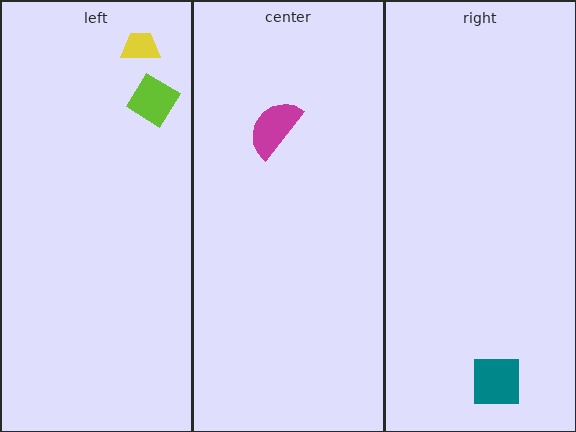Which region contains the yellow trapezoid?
The left region.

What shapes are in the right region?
The teal square.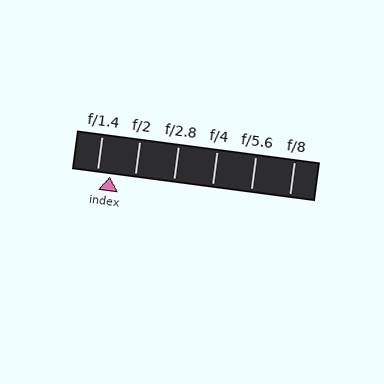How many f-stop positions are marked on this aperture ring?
There are 6 f-stop positions marked.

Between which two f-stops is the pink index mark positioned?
The index mark is between f/1.4 and f/2.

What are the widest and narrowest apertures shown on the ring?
The widest aperture shown is f/1.4 and the narrowest is f/8.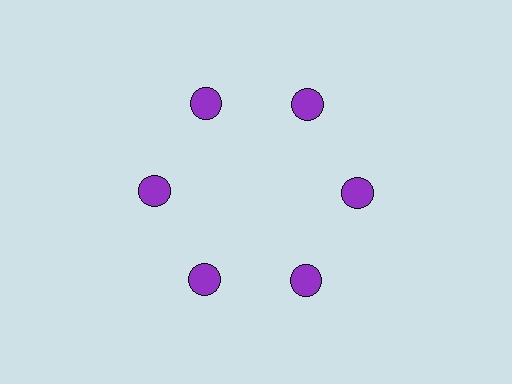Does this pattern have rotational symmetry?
Yes, this pattern has 6-fold rotational symmetry. It looks the same after rotating 60 degrees around the center.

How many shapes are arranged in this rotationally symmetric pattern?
There are 6 shapes, arranged in 6 groups of 1.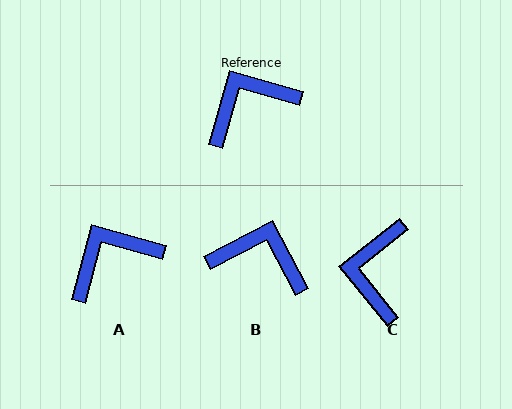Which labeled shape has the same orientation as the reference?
A.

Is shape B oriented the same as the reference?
No, it is off by about 47 degrees.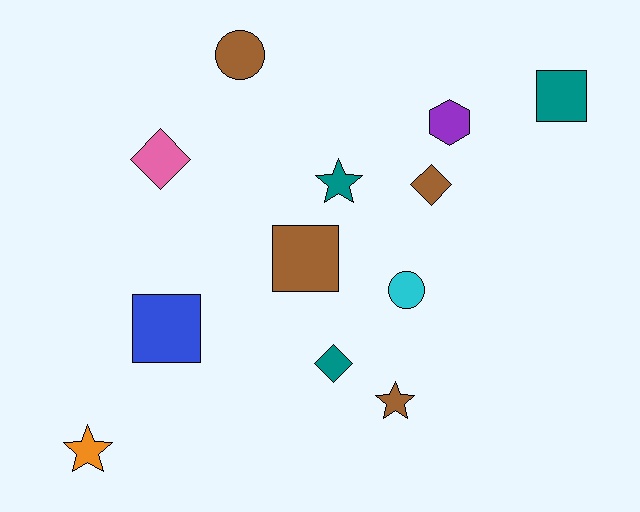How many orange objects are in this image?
There is 1 orange object.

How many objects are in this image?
There are 12 objects.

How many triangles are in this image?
There are no triangles.